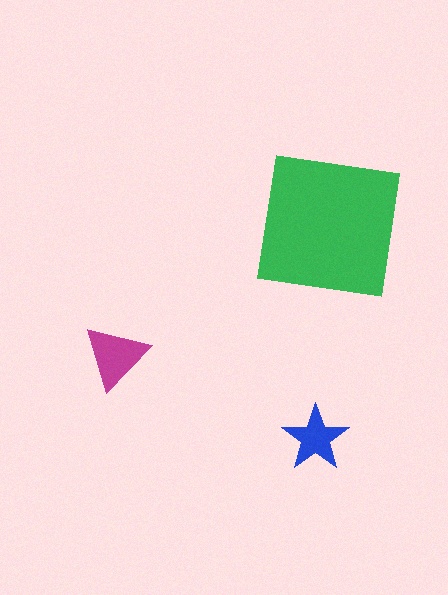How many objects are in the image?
There are 3 objects in the image.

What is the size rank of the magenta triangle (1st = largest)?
2nd.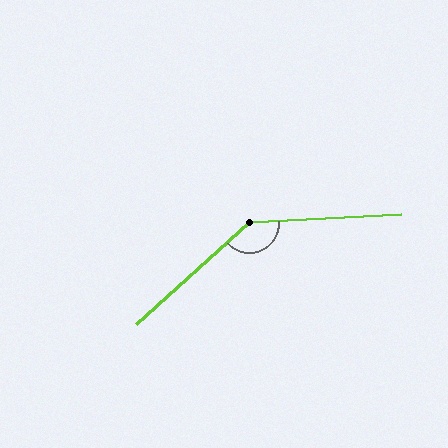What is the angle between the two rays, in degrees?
Approximately 141 degrees.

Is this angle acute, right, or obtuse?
It is obtuse.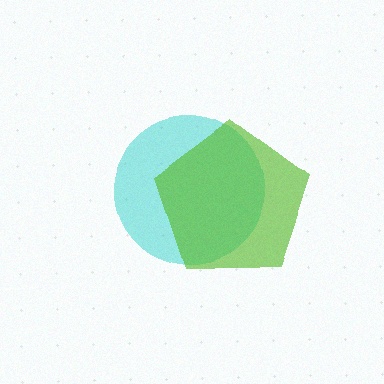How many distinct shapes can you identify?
There are 2 distinct shapes: a cyan circle, a lime pentagon.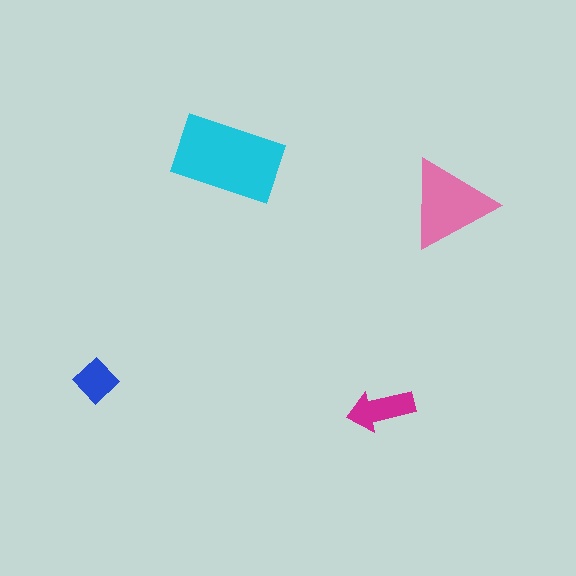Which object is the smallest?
The blue diamond.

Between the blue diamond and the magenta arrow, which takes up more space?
The magenta arrow.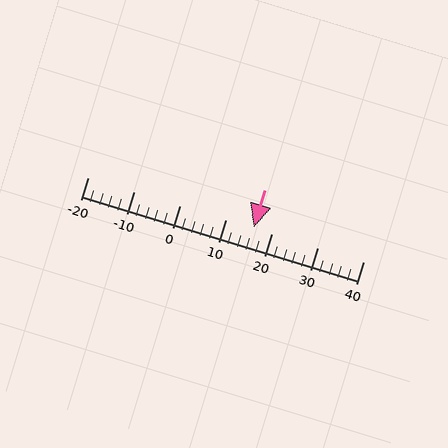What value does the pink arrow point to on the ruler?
The pink arrow points to approximately 16.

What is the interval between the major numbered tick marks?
The major tick marks are spaced 10 units apart.